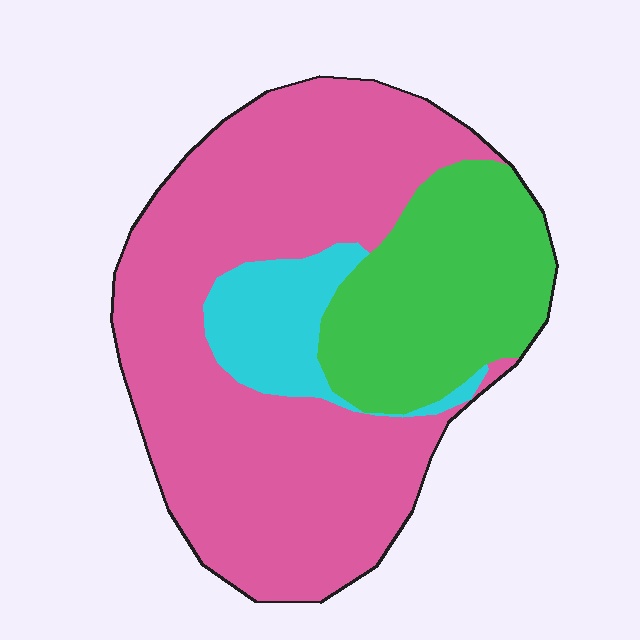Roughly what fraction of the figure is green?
Green covers about 25% of the figure.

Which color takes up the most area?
Pink, at roughly 65%.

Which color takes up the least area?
Cyan, at roughly 10%.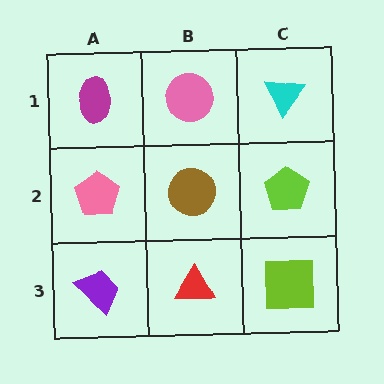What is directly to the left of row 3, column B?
A purple trapezoid.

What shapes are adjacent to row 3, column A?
A pink pentagon (row 2, column A), a red triangle (row 3, column B).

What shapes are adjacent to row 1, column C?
A lime pentagon (row 2, column C), a pink circle (row 1, column B).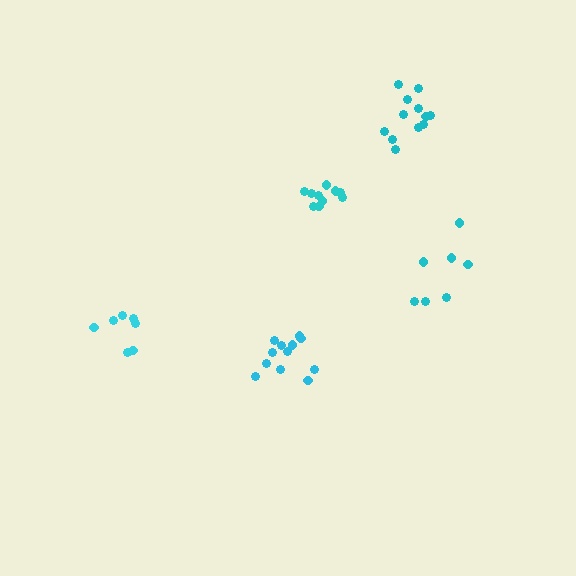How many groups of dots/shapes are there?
There are 5 groups.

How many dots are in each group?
Group 1: 12 dots, Group 2: 12 dots, Group 3: 7 dots, Group 4: 7 dots, Group 5: 10 dots (48 total).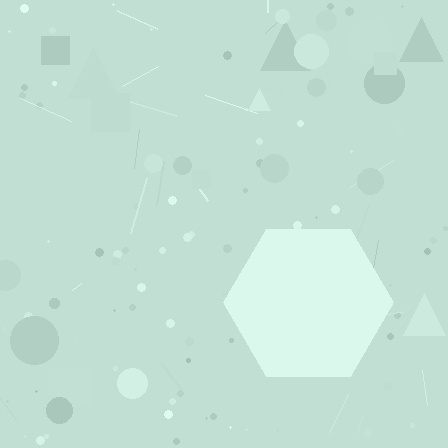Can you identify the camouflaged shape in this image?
The camouflaged shape is a hexagon.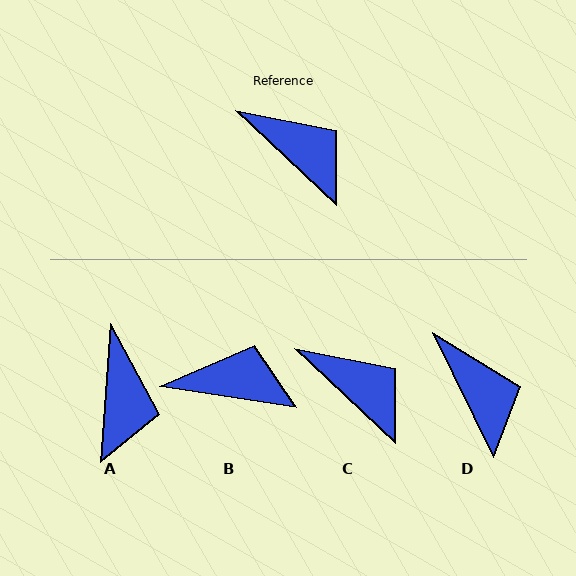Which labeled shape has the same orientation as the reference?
C.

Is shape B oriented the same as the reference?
No, it is off by about 34 degrees.